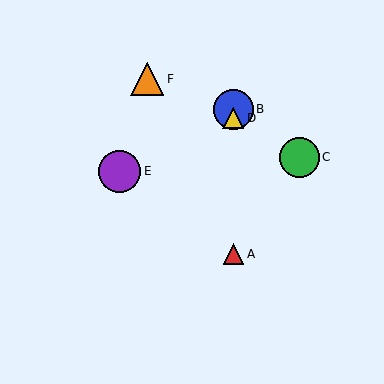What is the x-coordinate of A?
Object A is at x≈233.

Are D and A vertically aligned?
Yes, both are at x≈233.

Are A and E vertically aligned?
No, A is at x≈233 and E is at x≈119.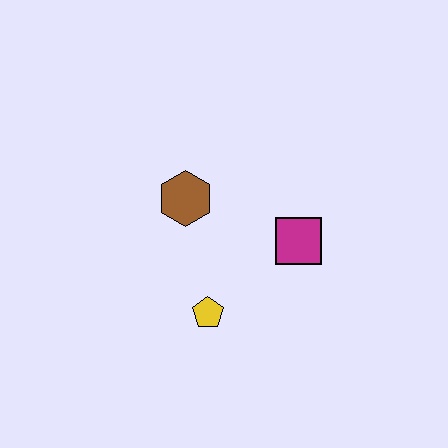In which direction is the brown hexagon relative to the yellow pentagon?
The brown hexagon is above the yellow pentagon.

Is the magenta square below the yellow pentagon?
No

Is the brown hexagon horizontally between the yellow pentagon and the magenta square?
No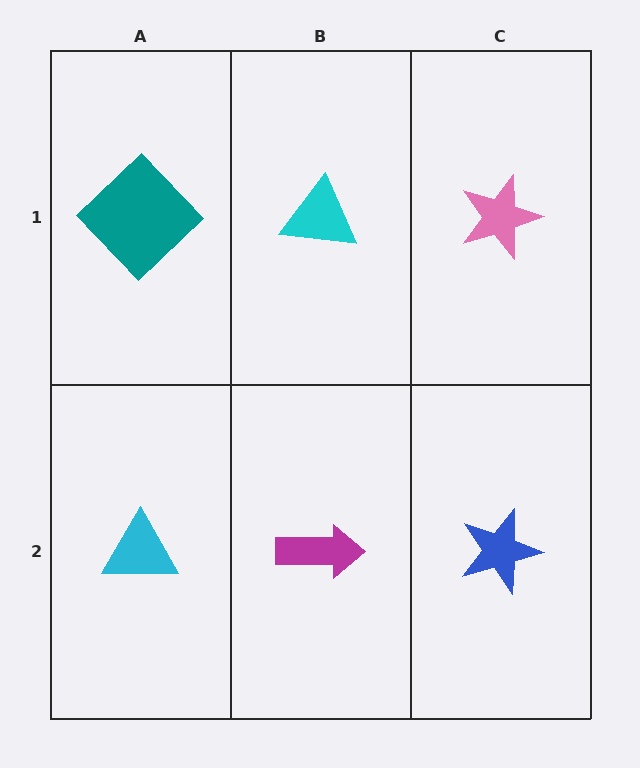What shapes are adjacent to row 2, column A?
A teal diamond (row 1, column A), a magenta arrow (row 2, column B).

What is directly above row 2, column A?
A teal diamond.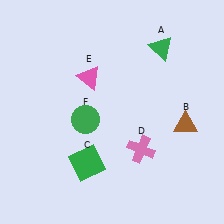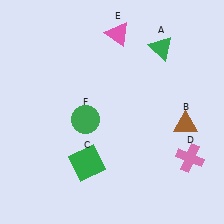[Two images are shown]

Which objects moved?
The objects that moved are: the pink cross (D), the pink triangle (E).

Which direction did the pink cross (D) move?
The pink cross (D) moved right.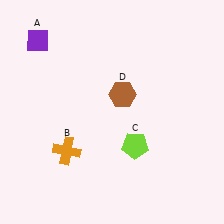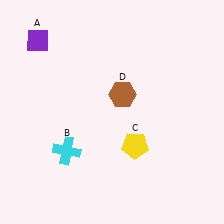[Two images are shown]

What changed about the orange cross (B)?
In Image 1, B is orange. In Image 2, it changed to cyan.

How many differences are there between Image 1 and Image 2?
There are 2 differences between the two images.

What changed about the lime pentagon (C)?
In Image 1, C is lime. In Image 2, it changed to yellow.